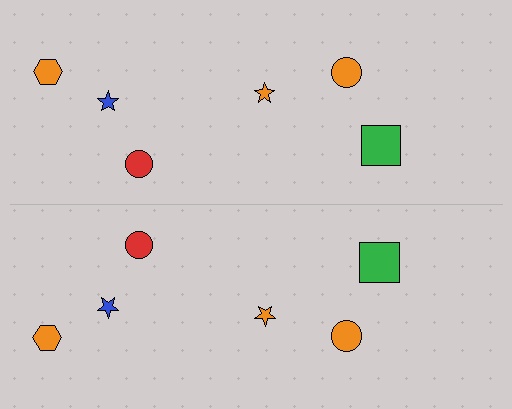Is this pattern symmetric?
Yes, this pattern has bilateral (reflection) symmetry.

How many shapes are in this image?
There are 12 shapes in this image.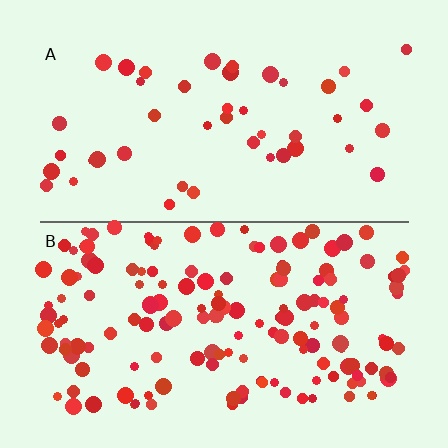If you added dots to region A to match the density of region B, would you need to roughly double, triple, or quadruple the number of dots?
Approximately quadruple.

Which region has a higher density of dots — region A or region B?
B (the bottom).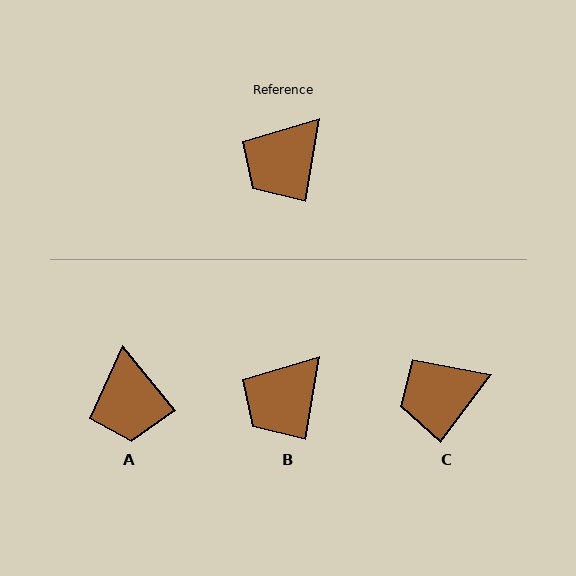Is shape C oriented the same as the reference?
No, it is off by about 27 degrees.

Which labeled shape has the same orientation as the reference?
B.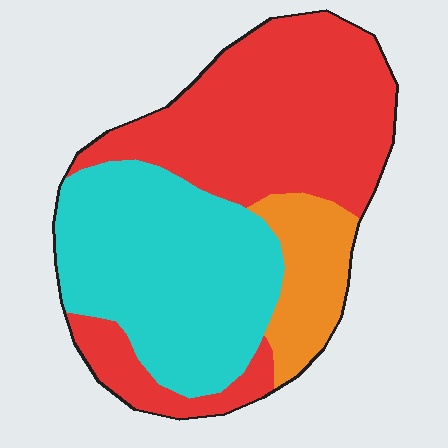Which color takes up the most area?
Red, at roughly 50%.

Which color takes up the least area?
Orange, at roughly 15%.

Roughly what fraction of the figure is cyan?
Cyan takes up about two fifths (2/5) of the figure.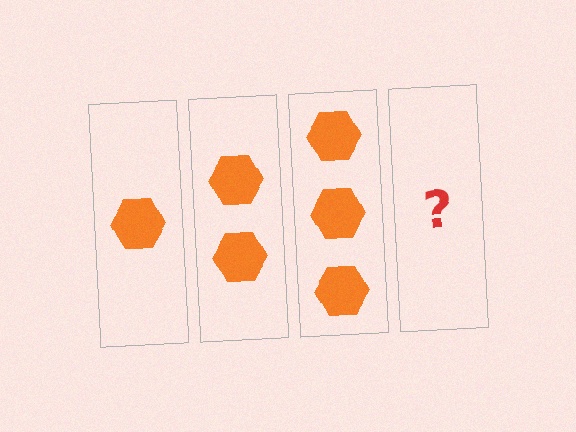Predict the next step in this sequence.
The next step is 4 hexagons.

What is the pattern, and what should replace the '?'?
The pattern is that each step adds one more hexagon. The '?' should be 4 hexagons.